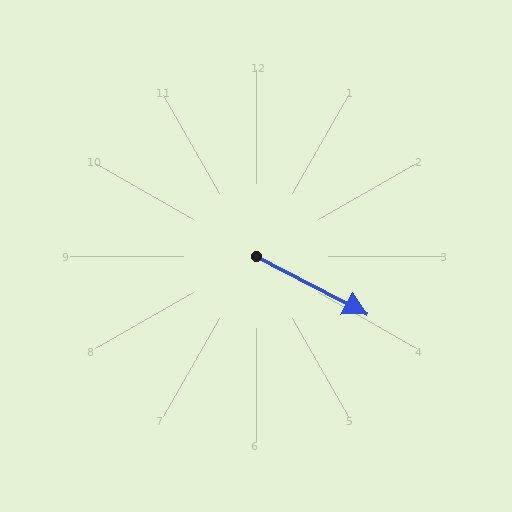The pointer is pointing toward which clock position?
Roughly 4 o'clock.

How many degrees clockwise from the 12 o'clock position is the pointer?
Approximately 118 degrees.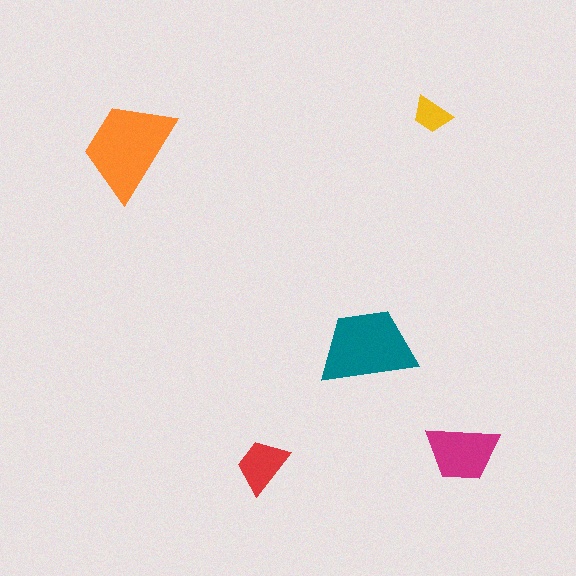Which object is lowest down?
The red trapezoid is bottommost.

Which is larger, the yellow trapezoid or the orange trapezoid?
The orange one.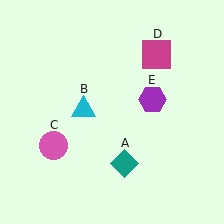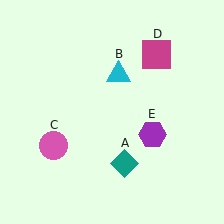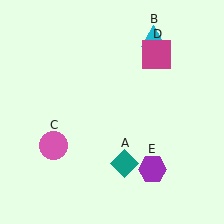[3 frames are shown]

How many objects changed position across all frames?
2 objects changed position: cyan triangle (object B), purple hexagon (object E).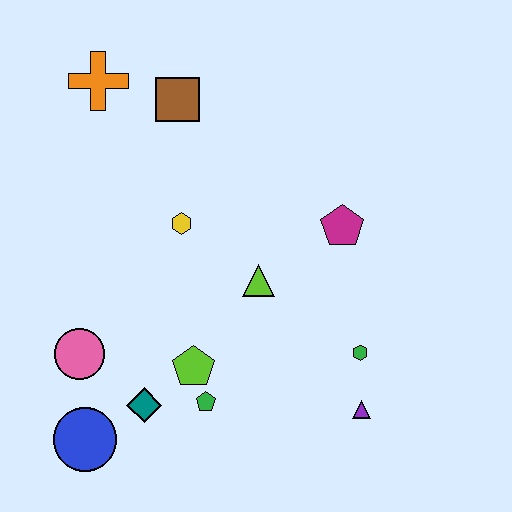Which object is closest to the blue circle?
The teal diamond is closest to the blue circle.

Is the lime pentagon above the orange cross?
No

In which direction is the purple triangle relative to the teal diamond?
The purple triangle is to the right of the teal diamond.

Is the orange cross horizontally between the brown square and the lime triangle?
No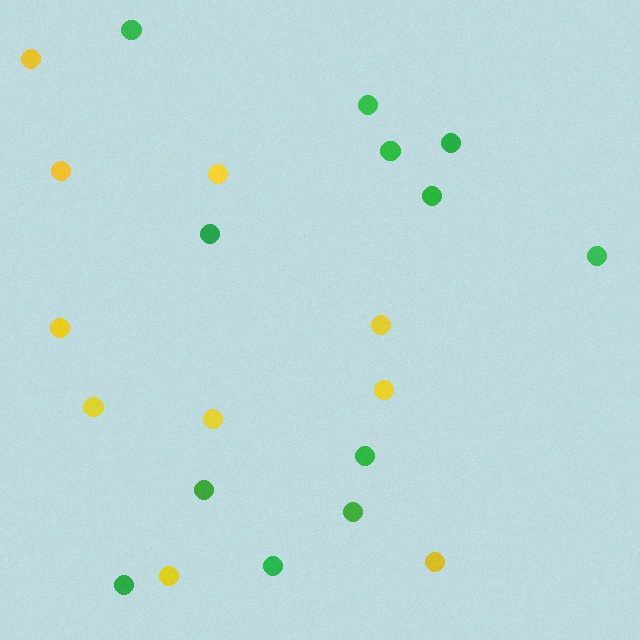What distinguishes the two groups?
There are 2 groups: one group of green circles (12) and one group of yellow circles (10).